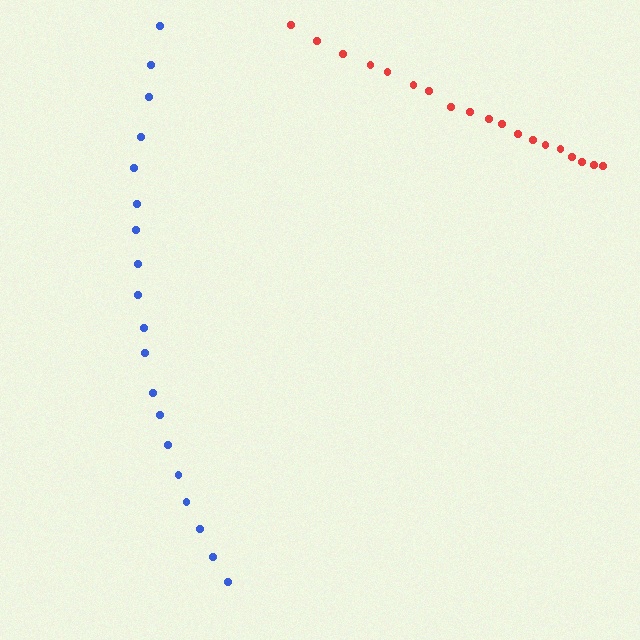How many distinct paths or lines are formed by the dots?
There are 2 distinct paths.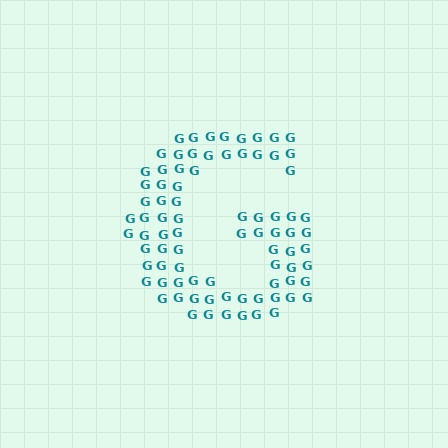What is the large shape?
The large shape is the letter G.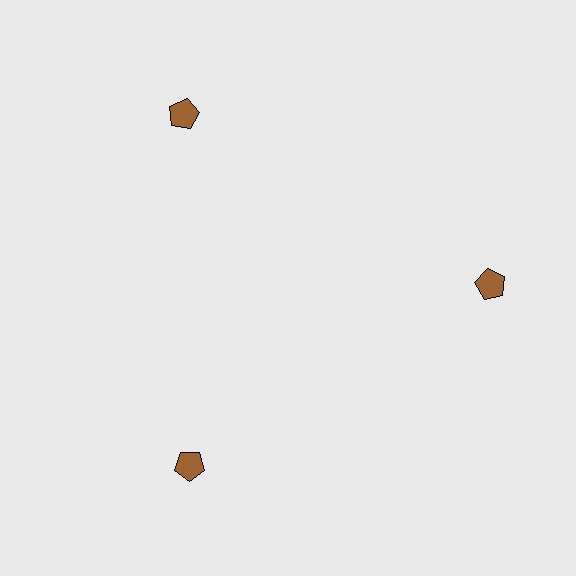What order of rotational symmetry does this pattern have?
This pattern has 3-fold rotational symmetry.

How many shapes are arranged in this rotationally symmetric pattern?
There are 3 shapes, arranged in 3 groups of 1.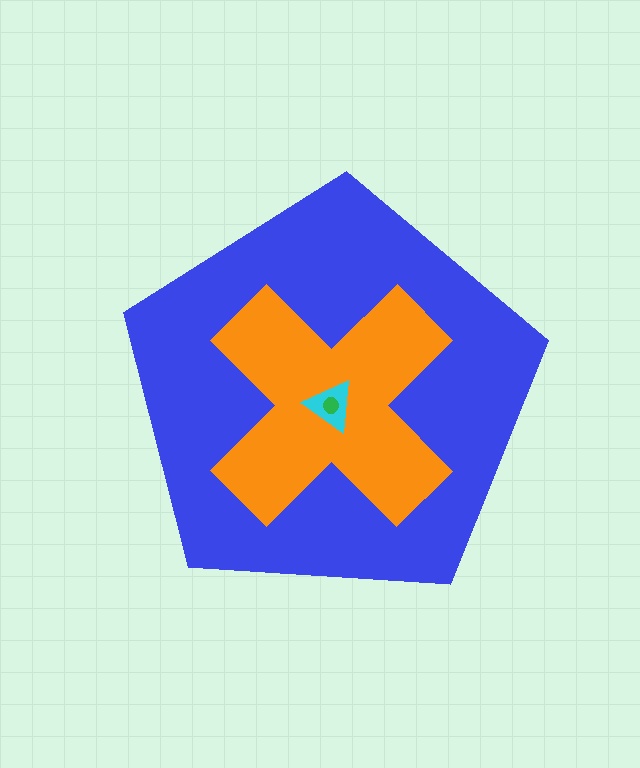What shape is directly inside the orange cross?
The cyan triangle.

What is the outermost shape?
The blue pentagon.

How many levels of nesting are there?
4.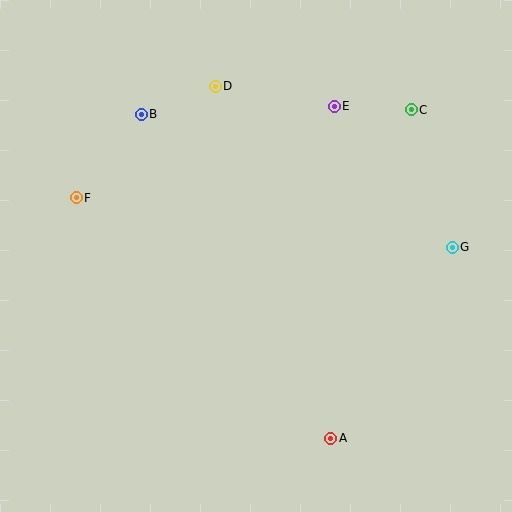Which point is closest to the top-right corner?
Point C is closest to the top-right corner.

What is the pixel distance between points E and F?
The distance between E and F is 274 pixels.